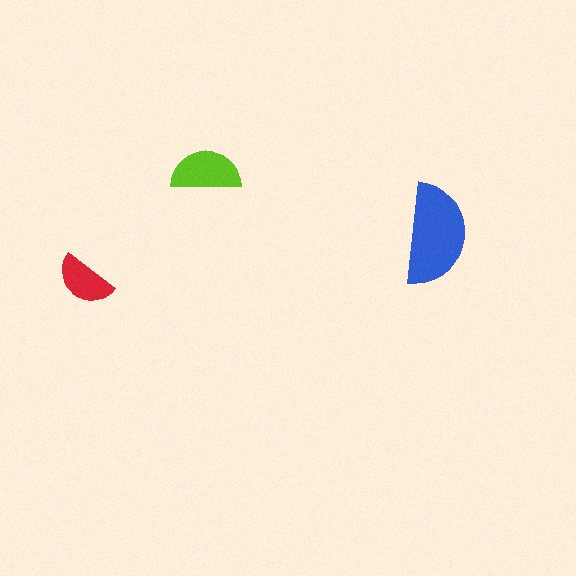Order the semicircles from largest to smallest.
the blue one, the lime one, the red one.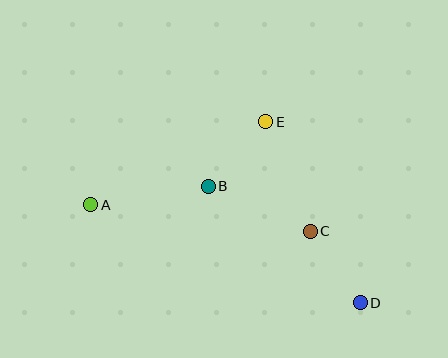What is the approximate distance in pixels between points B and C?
The distance between B and C is approximately 111 pixels.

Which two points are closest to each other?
Points B and E are closest to each other.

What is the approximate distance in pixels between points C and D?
The distance between C and D is approximately 87 pixels.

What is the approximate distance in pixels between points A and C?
The distance between A and C is approximately 221 pixels.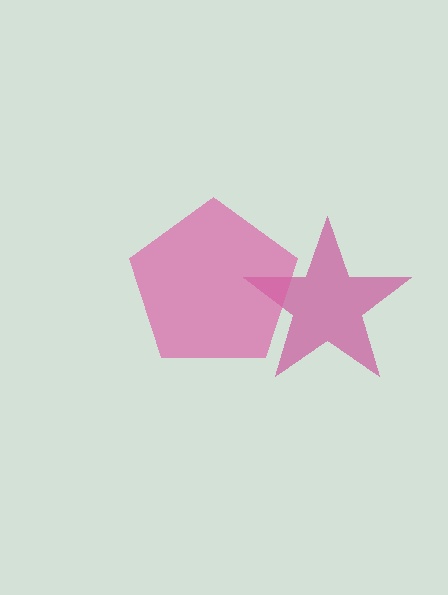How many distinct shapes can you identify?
There are 2 distinct shapes: a magenta star, a pink pentagon.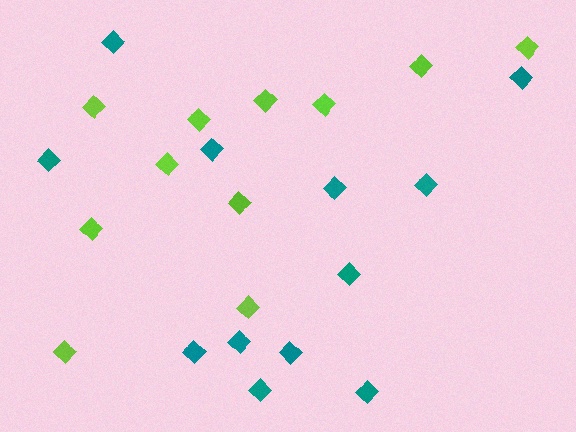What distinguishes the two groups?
There are 2 groups: one group of lime diamonds (11) and one group of teal diamonds (12).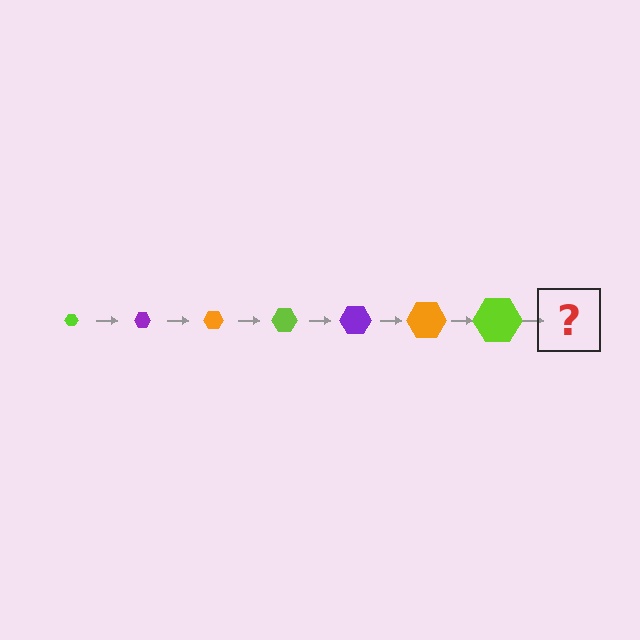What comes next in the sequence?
The next element should be a purple hexagon, larger than the previous one.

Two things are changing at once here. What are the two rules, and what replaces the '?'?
The two rules are that the hexagon grows larger each step and the color cycles through lime, purple, and orange. The '?' should be a purple hexagon, larger than the previous one.